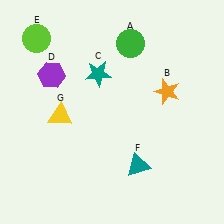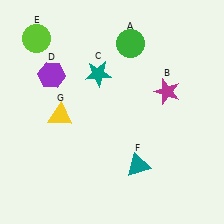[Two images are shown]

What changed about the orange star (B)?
In Image 1, B is orange. In Image 2, it changed to magenta.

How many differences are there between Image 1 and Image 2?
There is 1 difference between the two images.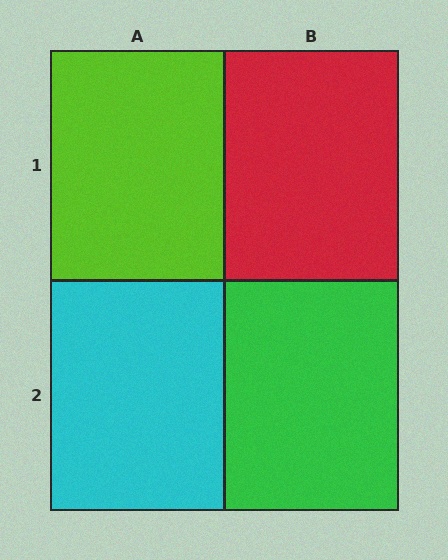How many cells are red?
1 cell is red.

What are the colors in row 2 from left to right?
Cyan, green.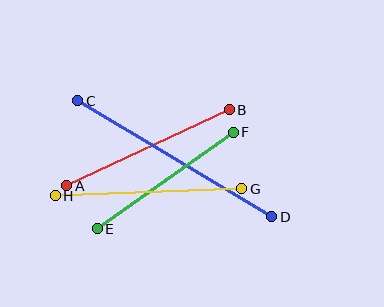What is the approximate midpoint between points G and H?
The midpoint is at approximately (149, 192) pixels.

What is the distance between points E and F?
The distance is approximately 167 pixels.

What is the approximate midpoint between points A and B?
The midpoint is at approximately (148, 148) pixels.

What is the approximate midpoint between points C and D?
The midpoint is at approximately (175, 159) pixels.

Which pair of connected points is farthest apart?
Points C and D are farthest apart.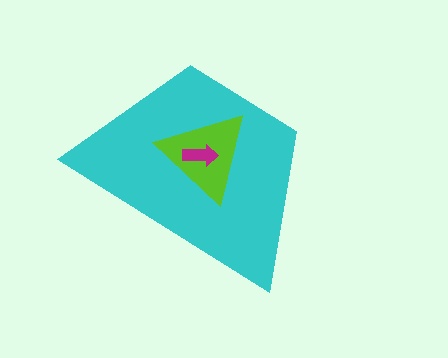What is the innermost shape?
The magenta arrow.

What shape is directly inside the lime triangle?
The magenta arrow.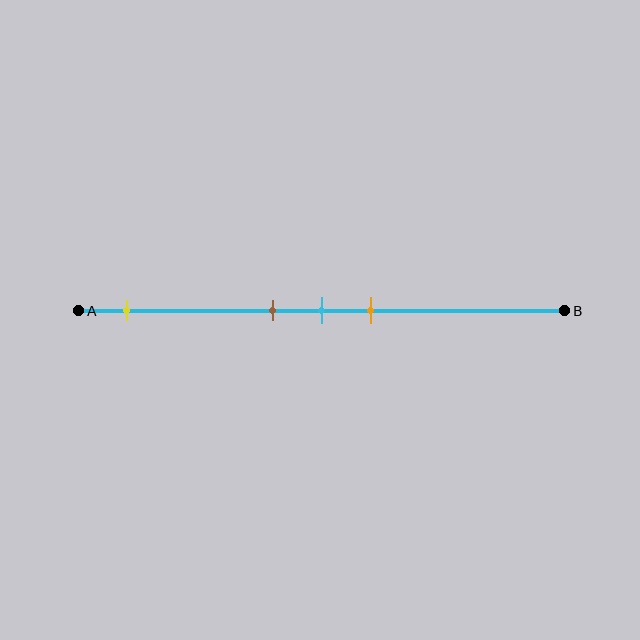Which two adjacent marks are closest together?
The brown and cyan marks are the closest adjacent pair.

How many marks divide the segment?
There are 4 marks dividing the segment.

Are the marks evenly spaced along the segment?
No, the marks are not evenly spaced.